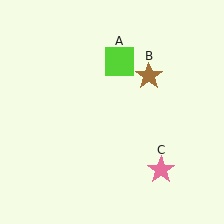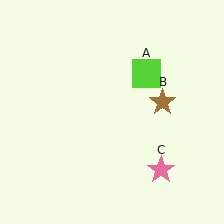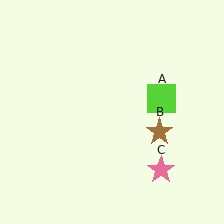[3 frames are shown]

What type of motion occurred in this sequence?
The lime square (object A), brown star (object B) rotated clockwise around the center of the scene.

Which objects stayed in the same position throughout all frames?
Pink star (object C) remained stationary.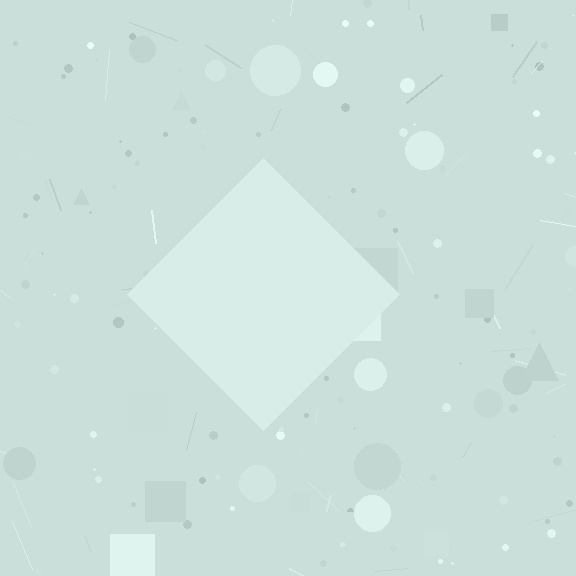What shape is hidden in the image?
A diamond is hidden in the image.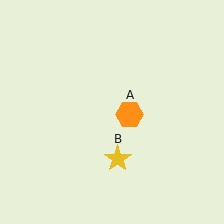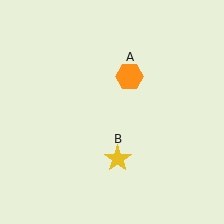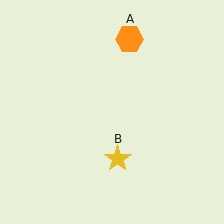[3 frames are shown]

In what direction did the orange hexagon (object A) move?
The orange hexagon (object A) moved up.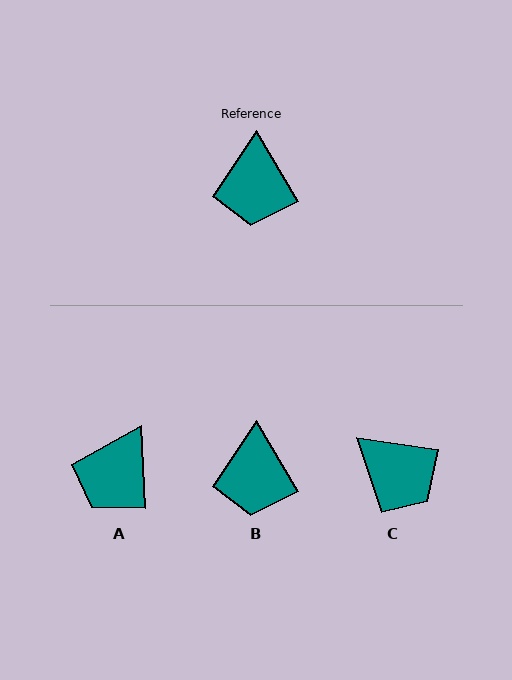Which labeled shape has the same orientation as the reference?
B.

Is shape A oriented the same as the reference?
No, it is off by about 28 degrees.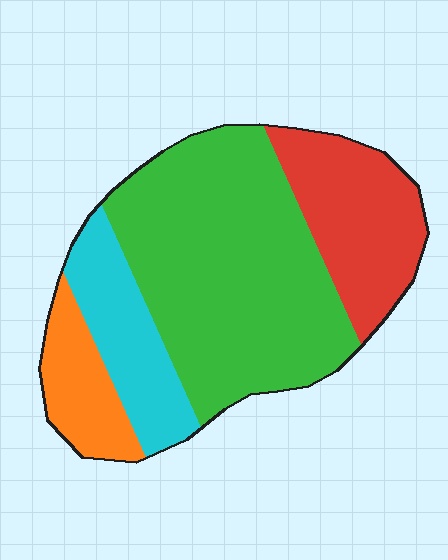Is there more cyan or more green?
Green.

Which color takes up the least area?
Orange, at roughly 10%.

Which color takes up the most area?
Green, at roughly 50%.